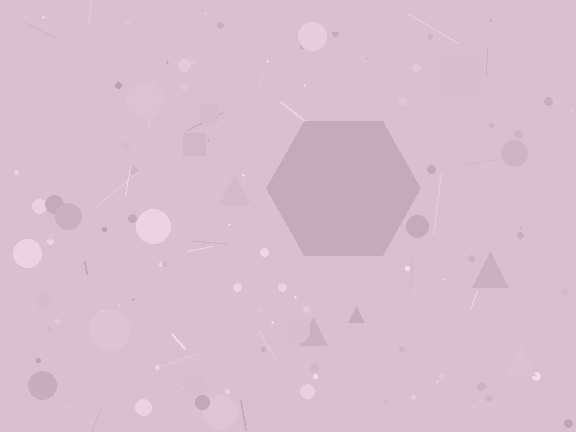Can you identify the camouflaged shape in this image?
The camouflaged shape is a hexagon.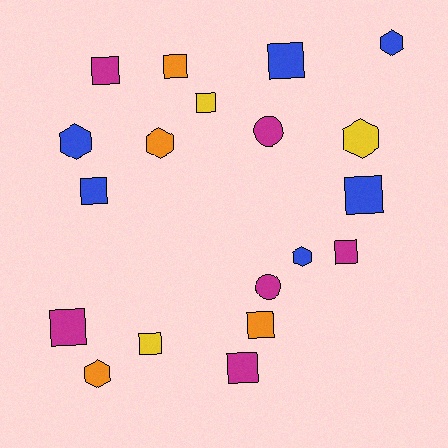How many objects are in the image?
There are 19 objects.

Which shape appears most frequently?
Square, with 11 objects.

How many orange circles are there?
There are no orange circles.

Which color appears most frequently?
Blue, with 6 objects.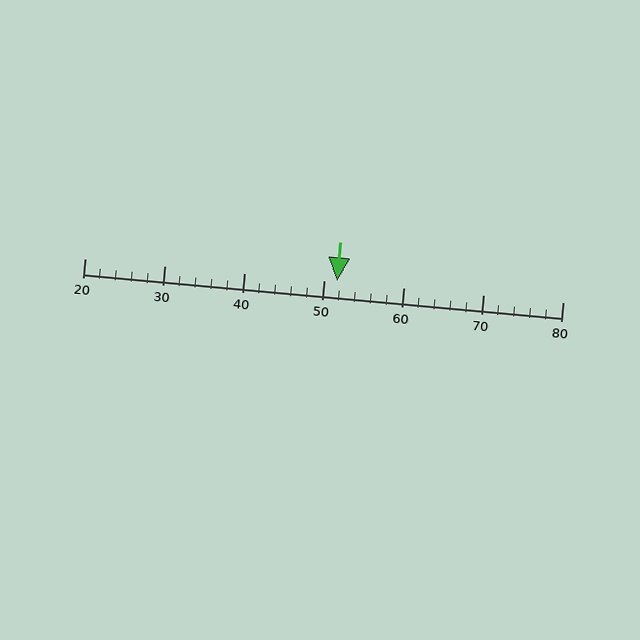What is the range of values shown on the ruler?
The ruler shows values from 20 to 80.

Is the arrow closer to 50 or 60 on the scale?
The arrow is closer to 50.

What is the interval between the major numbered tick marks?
The major tick marks are spaced 10 units apart.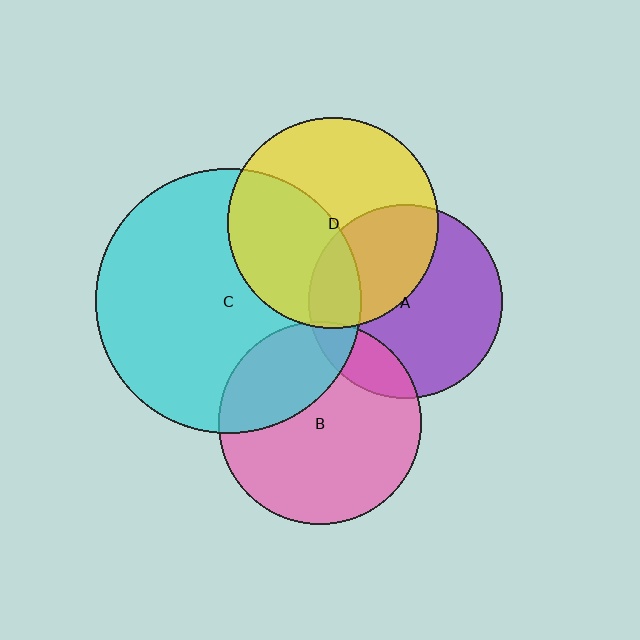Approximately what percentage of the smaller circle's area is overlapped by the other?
Approximately 5%.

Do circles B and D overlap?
Yes.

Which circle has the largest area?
Circle C (cyan).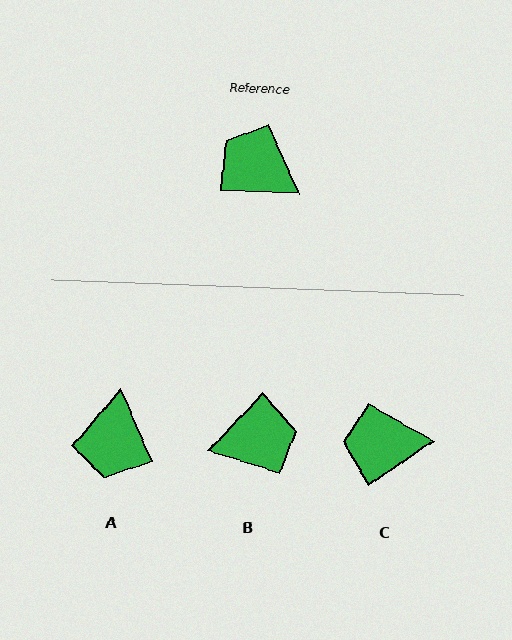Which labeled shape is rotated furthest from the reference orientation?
B, about 132 degrees away.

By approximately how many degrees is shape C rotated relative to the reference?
Approximately 37 degrees counter-clockwise.